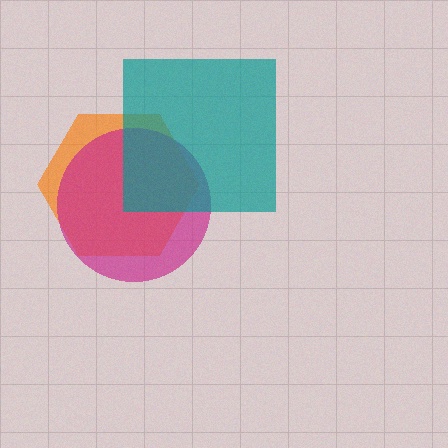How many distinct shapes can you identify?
There are 3 distinct shapes: an orange hexagon, a magenta circle, a teal square.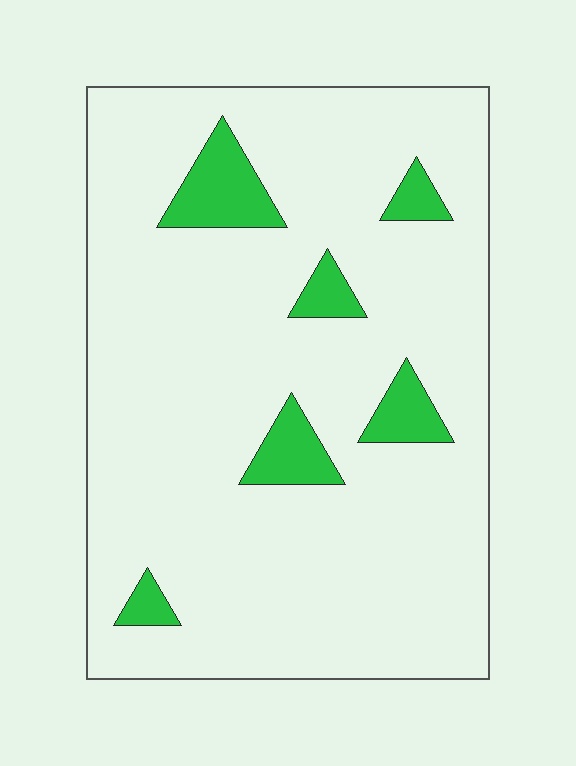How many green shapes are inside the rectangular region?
6.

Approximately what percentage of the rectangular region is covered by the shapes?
Approximately 10%.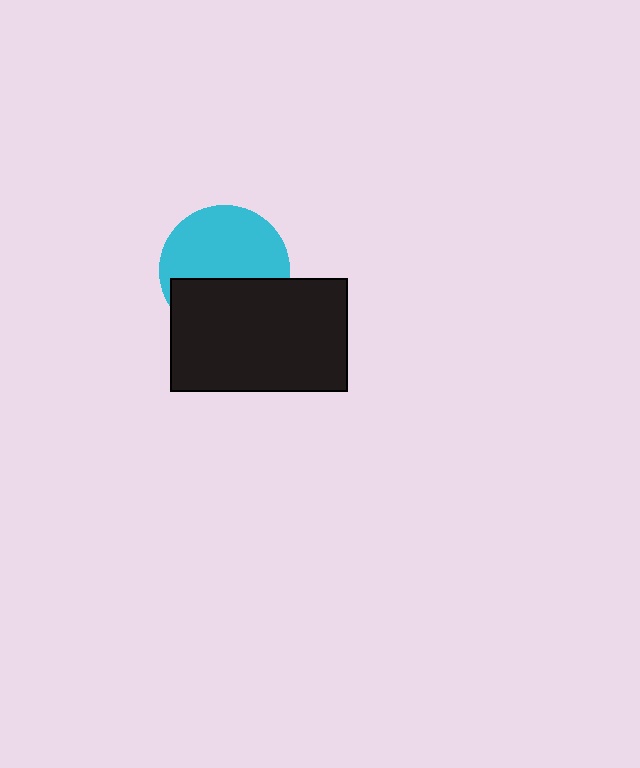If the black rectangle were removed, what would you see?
You would see the complete cyan circle.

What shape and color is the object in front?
The object in front is a black rectangle.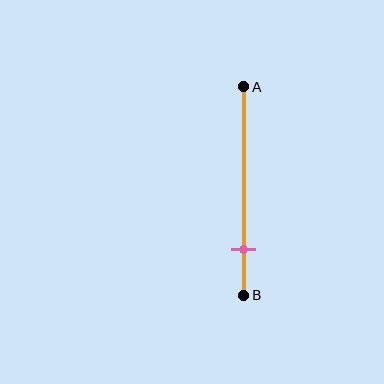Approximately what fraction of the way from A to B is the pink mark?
The pink mark is approximately 80% of the way from A to B.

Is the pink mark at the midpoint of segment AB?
No, the mark is at about 80% from A, not at the 50% midpoint.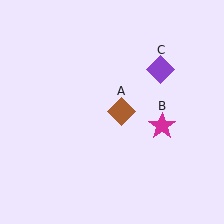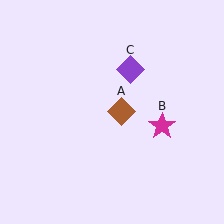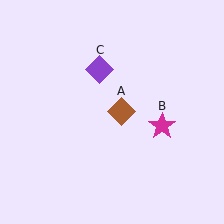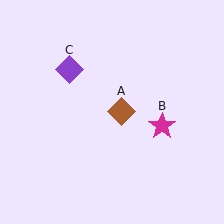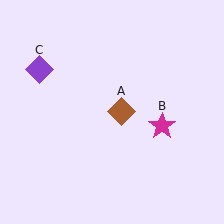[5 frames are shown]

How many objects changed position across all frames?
1 object changed position: purple diamond (object C).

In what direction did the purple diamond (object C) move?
The purple diamond (object C) moved left.